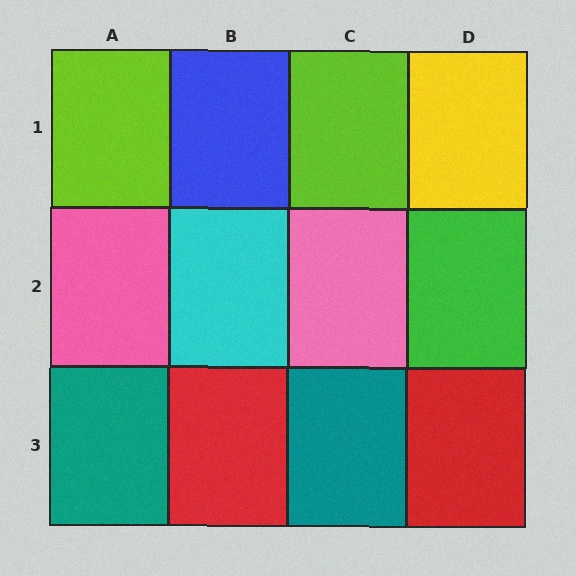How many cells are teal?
2 cells are teal.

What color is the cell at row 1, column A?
Lime.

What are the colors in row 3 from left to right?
Teal, red, teal, red.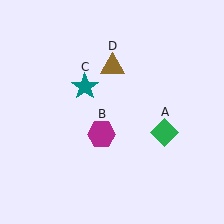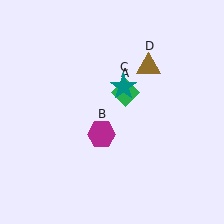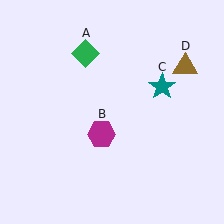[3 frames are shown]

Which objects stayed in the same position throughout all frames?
Magenta hexagon (object B) remained stationary.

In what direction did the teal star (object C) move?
The teal star (object C) moved right.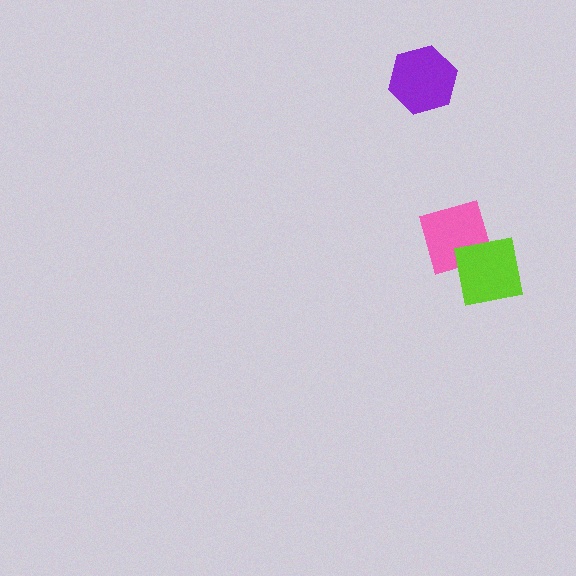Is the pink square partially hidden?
Yes, it is partially covered by another shape.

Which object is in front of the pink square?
The lime square is in front of the pink square.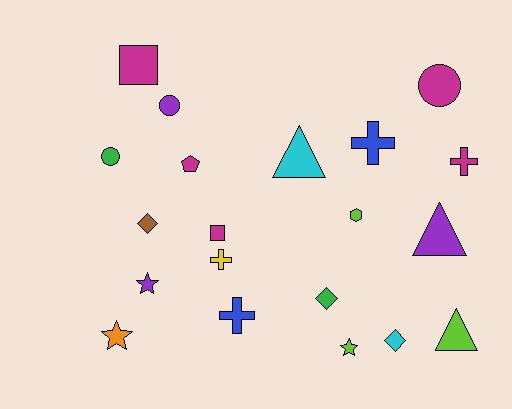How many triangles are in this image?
There are 3 triangles.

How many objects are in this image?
There are 20 objects.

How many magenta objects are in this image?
There are 5 magenta objects.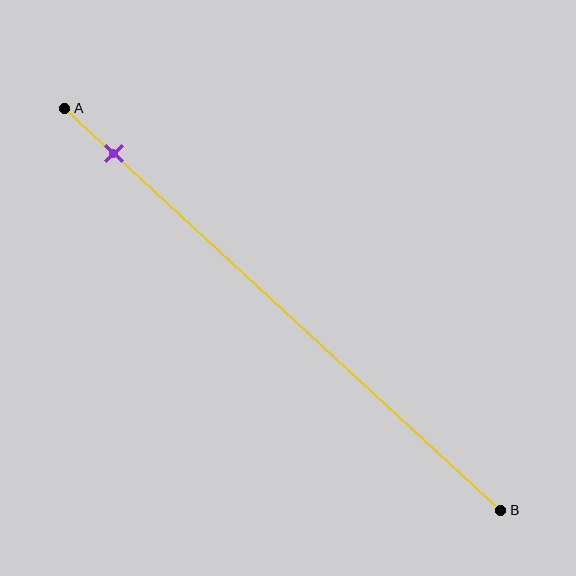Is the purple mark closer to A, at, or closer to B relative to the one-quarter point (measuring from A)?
The purple mark is closer to point A than the one-quarter point of segment AB.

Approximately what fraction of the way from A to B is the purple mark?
The purple mark is approximately 10% of the way from A to B.